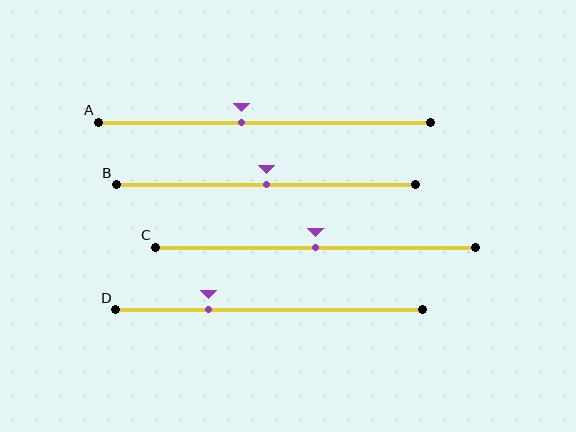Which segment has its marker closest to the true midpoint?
Segment B has its marker closest to the true midpoint.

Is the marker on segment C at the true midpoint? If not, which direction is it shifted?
Yes, the marker on segment C is at the true midpoint.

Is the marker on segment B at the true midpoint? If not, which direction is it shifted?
Yes, the marker on segment B is at the true midpoint.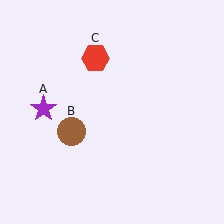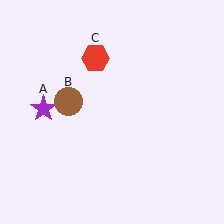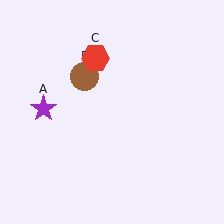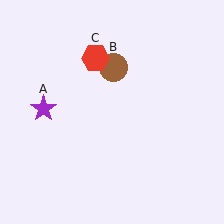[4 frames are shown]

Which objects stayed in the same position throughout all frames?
Purple star (object A) and red hexagon (object C) remained stationary.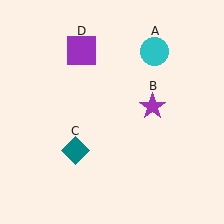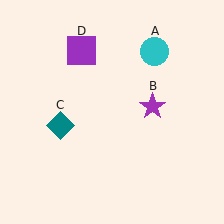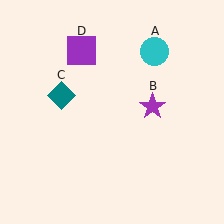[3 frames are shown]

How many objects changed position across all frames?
1 object changed position: teal diamond (object C).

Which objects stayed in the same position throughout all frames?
Cyan circle (object A) and purple star (object B) and purple square (object D) remained stationary.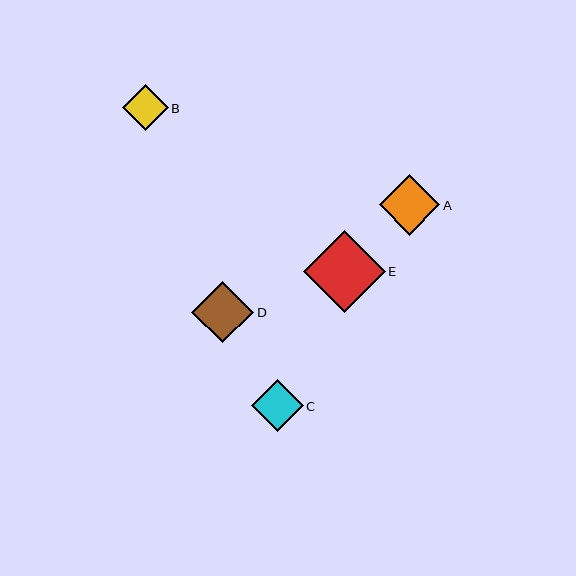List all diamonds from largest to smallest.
From largest to smallest: E, D, A, C, B.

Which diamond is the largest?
Diamond E is the largest with a size of approximately 82 pixels.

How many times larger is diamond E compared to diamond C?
Diamond E is approximately 1.6 times the size of diamond C.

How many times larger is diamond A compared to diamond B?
Diamond A is approximately 1.3 times the size of diamond B.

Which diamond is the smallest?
Diamond B is the smallest with a size of approximately 46 pixels.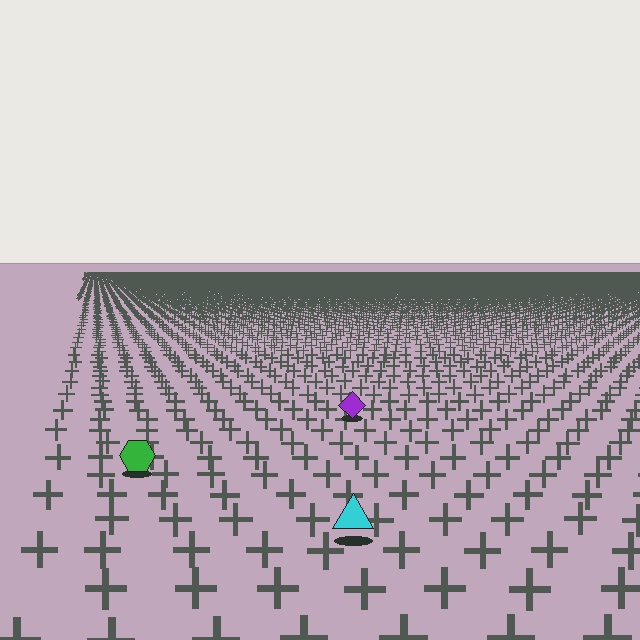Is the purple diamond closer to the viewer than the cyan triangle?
No. The cyan triangle is closer — you can tell from the texture gradient: the ground texture is coarser near it.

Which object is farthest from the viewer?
The purple diamond is farthest from the viewer. It appears smaller and the ground texture around it is denser.